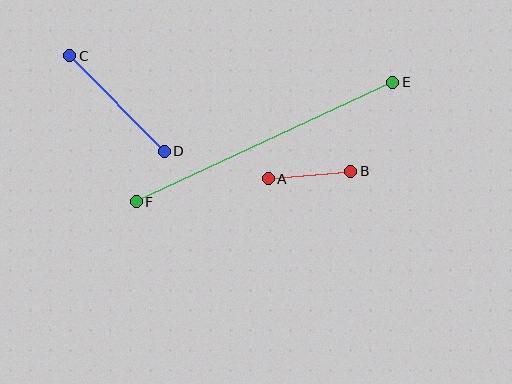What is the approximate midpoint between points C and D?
The midpoint is at approximately (117, 103) pixels.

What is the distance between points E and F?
The distance is approximately 283 pixels.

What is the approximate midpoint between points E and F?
The midpoint is at approximately (264, 142) pixels.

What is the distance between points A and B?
The distance is approximately 83 pixels.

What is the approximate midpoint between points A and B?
The midpoint is at approximately (310, 175) pixels.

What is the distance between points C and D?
The distance is approximately 134 pixels.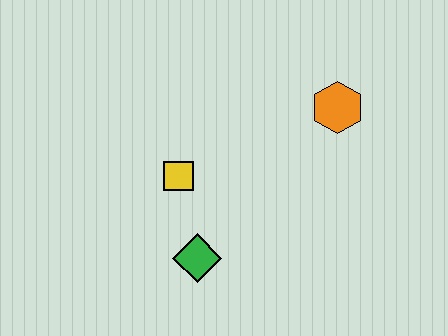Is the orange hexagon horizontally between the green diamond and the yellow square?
No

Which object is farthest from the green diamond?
The orange hexagon is farthest from the green diamond.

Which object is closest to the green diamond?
The yellow square is closest to the green diamond.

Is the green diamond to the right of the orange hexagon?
No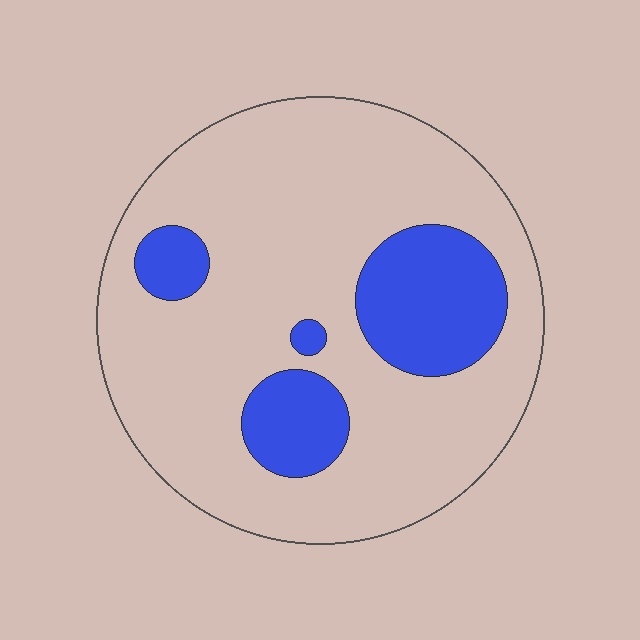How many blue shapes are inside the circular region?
4.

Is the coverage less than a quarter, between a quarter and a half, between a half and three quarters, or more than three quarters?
Less than a quarter.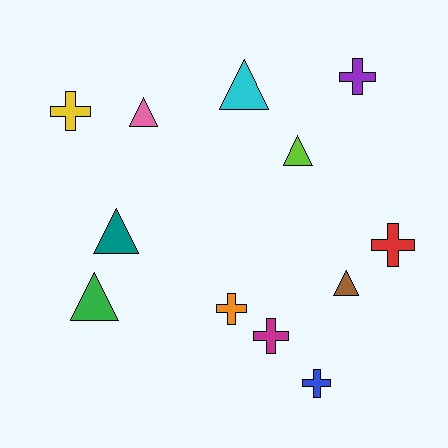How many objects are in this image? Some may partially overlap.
There are 12 objects.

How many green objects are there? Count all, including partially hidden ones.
There is 1 green object.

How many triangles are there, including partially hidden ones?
There are 6 triangles.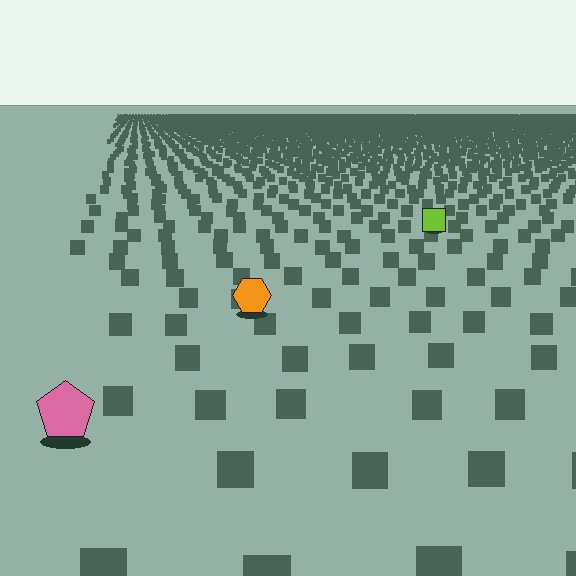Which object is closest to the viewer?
The pink pentagon is closest. The texture marks near it are larger and more spread out.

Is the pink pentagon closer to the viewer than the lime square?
Yes. The pink pentagon is closer — you can tell from the texture gradient: the ground texture is coarser near it.